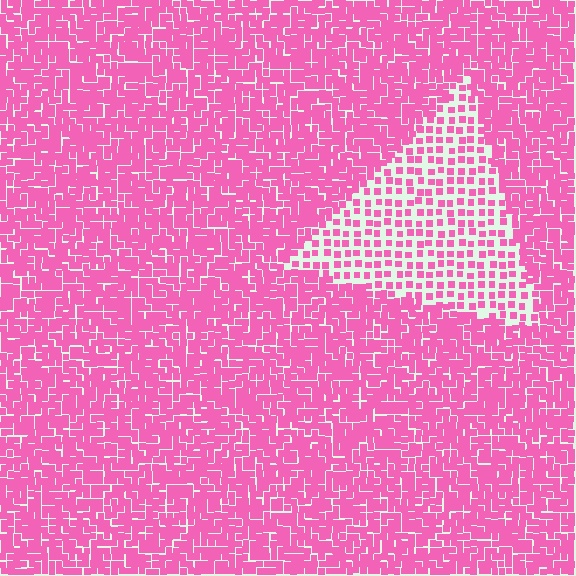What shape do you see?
I see a triangle.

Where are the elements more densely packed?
The elements are more densely packed outside the triangle boundary.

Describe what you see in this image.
The image contains small pink elements arranged at two different densities. A triangle-shaped region is visible where the elements are less densely packed than the surrounding area.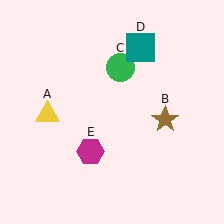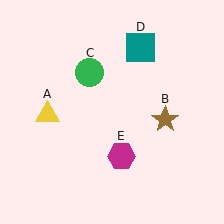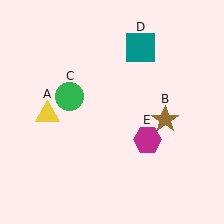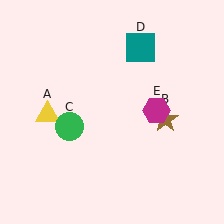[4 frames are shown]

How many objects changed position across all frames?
2 objects changed position: green circle (object C), magenta hexagon (object E).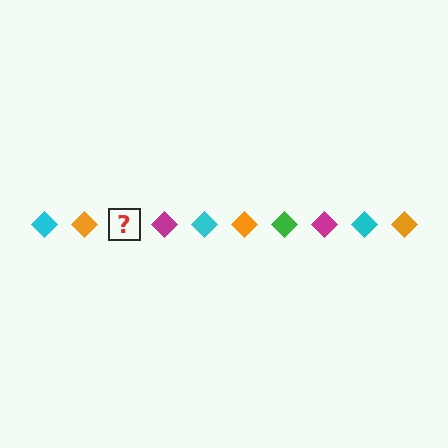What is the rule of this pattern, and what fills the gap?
The rule is that the pattern cycles through cyan, orange, green, magenta diamonds. The gap should be filled with a green diamond.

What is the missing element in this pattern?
The missing element is a green diamond.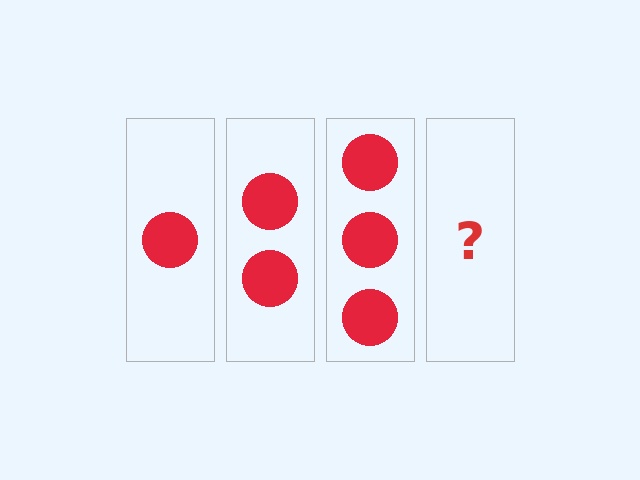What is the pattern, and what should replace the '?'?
The pattern is that each step adds one more circle. The '?' should be 4 circles.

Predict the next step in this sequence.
The next step is 4 circles.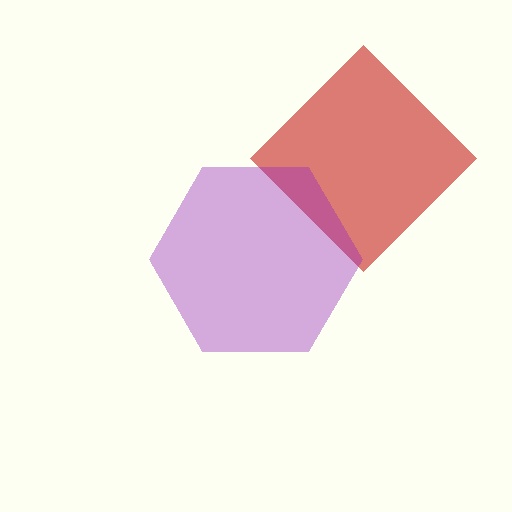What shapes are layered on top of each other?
The layered shapes are: a red diamond, a purple hexagon.